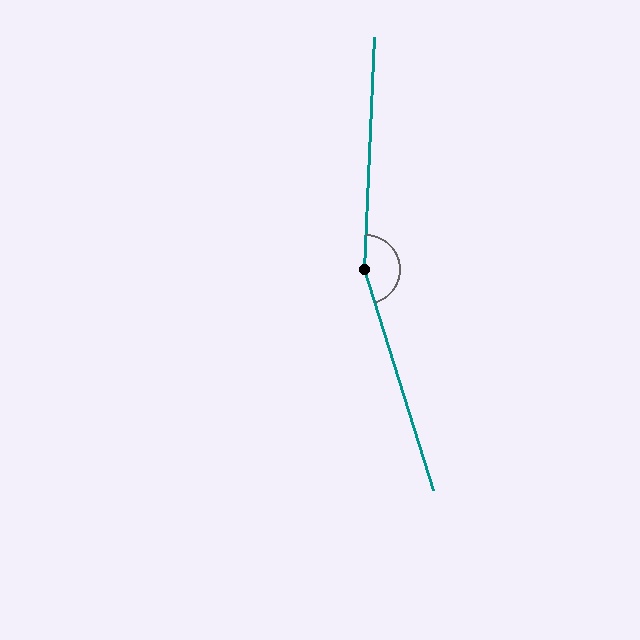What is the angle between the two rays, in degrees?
Approximately 160 degrees.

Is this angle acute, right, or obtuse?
It is obtuse.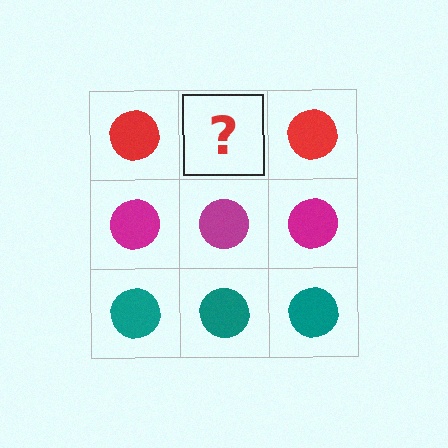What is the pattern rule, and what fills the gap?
The rule is that each row has a consistent color. The gap should be filled with a red circle.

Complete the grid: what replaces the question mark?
The question mark should be replaced with a red circle.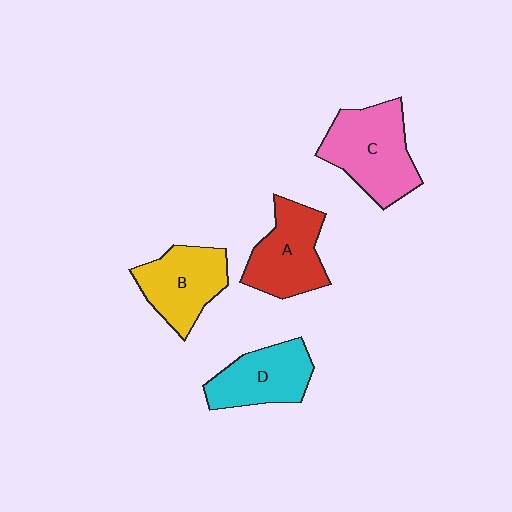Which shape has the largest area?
Shape C (pink).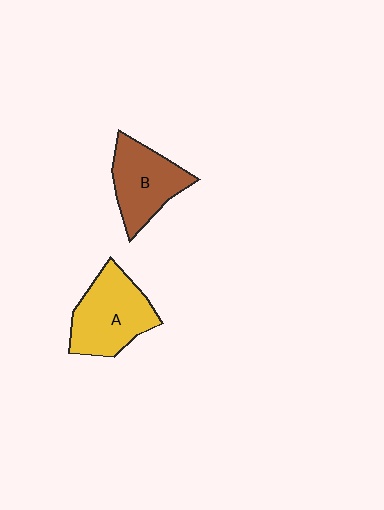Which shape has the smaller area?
Shape B (brown).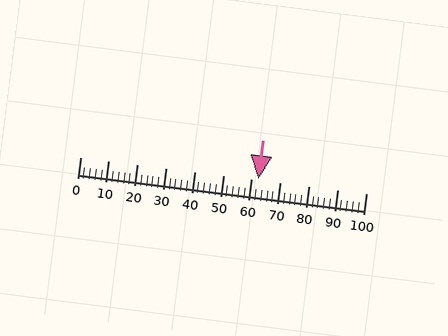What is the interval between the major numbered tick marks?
The major tick marks are spaced 10 units apart.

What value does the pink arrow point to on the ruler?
The pink arrow points to approximately 62.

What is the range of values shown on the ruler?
The ruler shows values from 0 to 100.